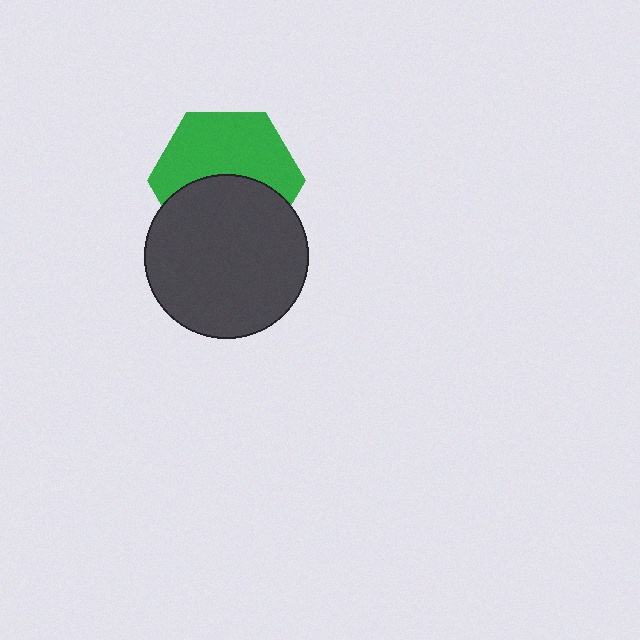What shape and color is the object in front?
The object in front is a dark gray circle.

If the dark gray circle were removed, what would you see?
You would see the complete green hexagon.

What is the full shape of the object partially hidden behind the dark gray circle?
The partially hidden object is a green hexagon.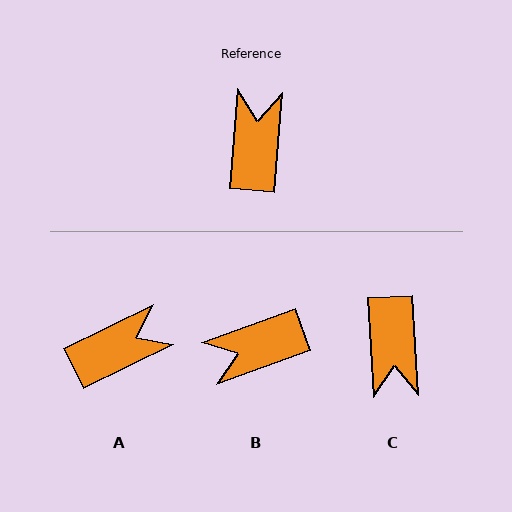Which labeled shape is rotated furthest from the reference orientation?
C, about 172 degrees away.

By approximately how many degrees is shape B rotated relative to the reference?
Approximately 114 degrees counter-clockwise.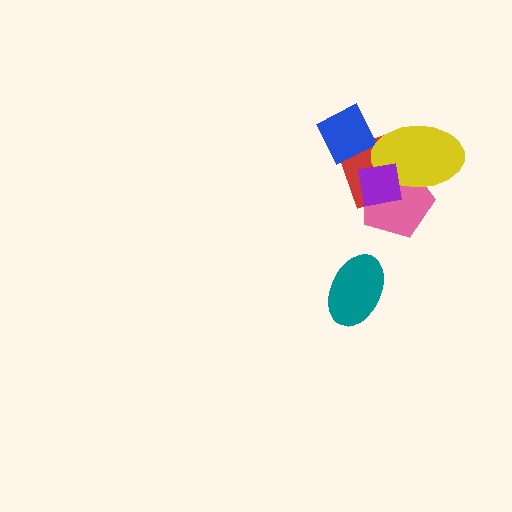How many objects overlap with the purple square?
3 objects overlap with the purple square.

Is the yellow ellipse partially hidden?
Yes, it is partially covered by another shape.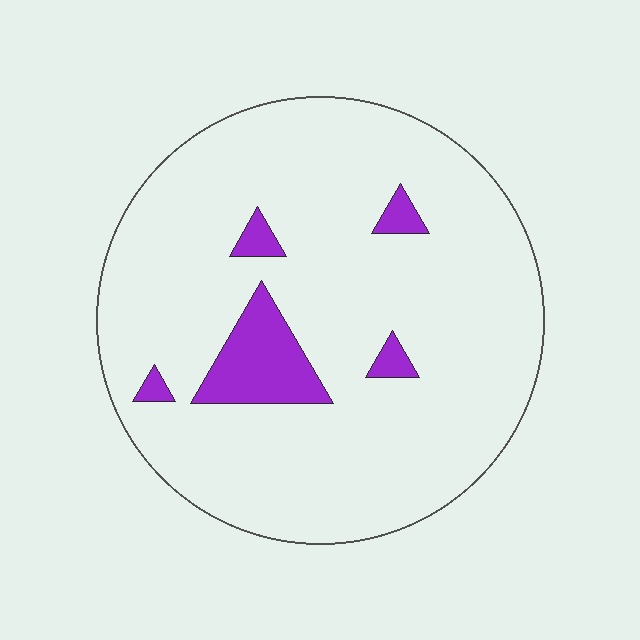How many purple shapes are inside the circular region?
5.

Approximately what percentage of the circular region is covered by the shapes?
Approximately 10%.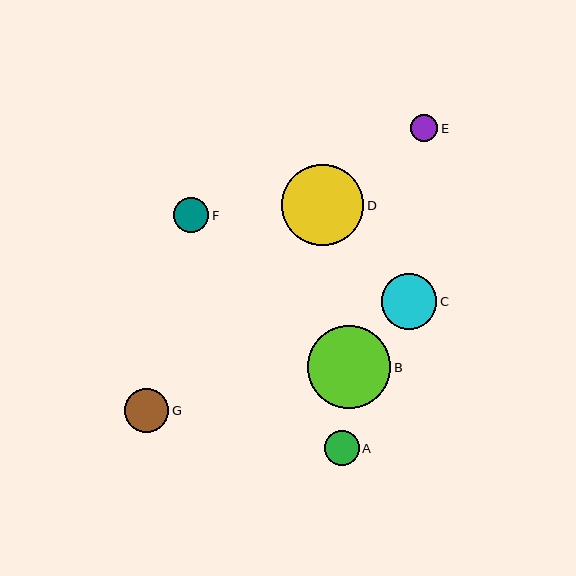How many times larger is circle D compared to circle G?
Circle D is approximately 1.8 times the size of circle G.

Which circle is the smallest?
Circle E is the smallest with a size of approximately 27 pixels.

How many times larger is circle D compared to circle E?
Circle D is approximately 3.0 times the size of circle E.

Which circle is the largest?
Circle B is the largest with a size of approximately 83 pixels.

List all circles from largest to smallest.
From largest to smallest: B, D, C, G, F, A, E.